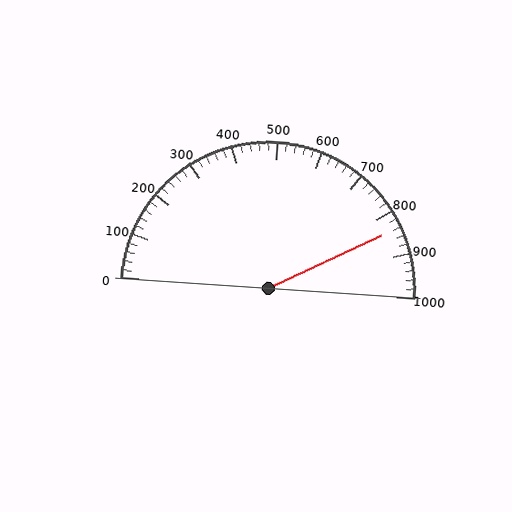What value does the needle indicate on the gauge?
The needle indicates approximately 840.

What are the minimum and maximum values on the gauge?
The gauge ranges from 0 to 1000.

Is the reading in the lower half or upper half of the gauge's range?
The reading is in the upper half of the range (0 to 1000).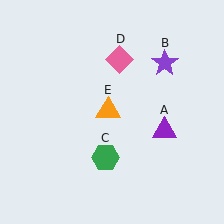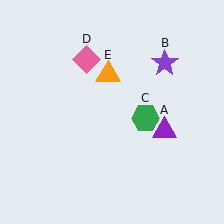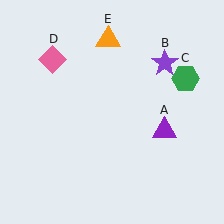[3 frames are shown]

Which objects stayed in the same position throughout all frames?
Purple triangle (object A) and purple star (object B) remained stationary.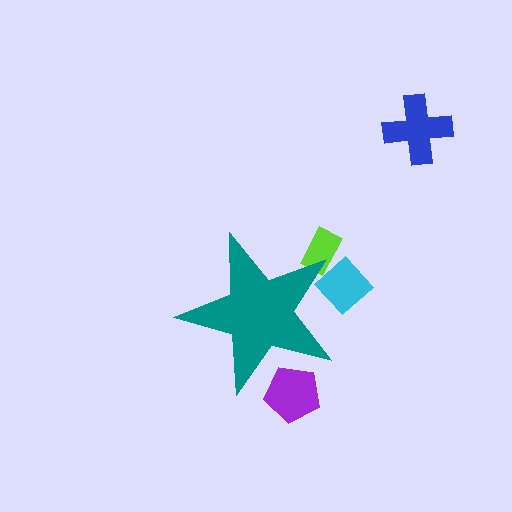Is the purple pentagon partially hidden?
Yes, the purple pentagon is partially hidden behind the teal star.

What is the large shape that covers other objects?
A teal star.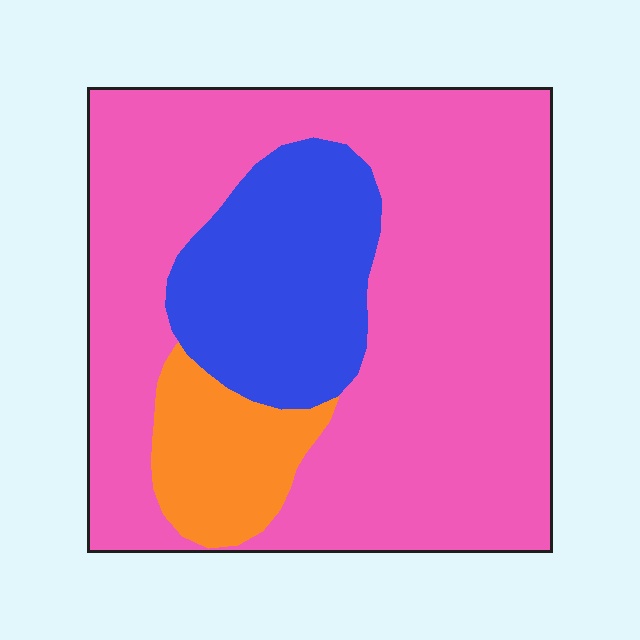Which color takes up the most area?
Pink, at roughly 70%.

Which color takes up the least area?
Orange, at roughly 10%.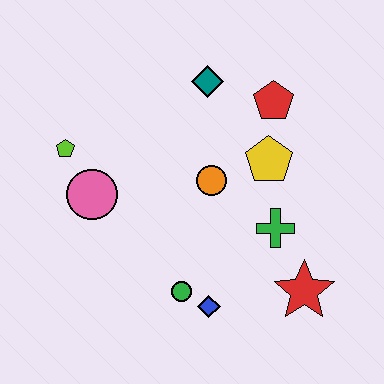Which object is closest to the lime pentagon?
The pink circle is closest to the lime pentagon.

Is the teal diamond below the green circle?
No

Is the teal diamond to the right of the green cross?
No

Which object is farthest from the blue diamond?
The teal diamond is farthest from the blue diamond.